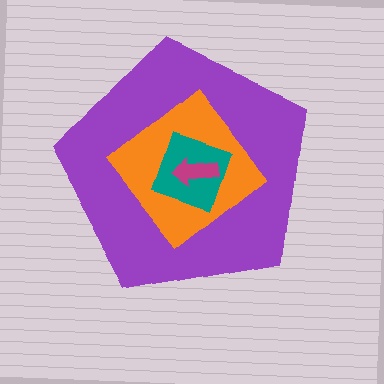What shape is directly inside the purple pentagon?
The orange diamond.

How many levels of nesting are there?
4.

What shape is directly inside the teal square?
The magenta arrow.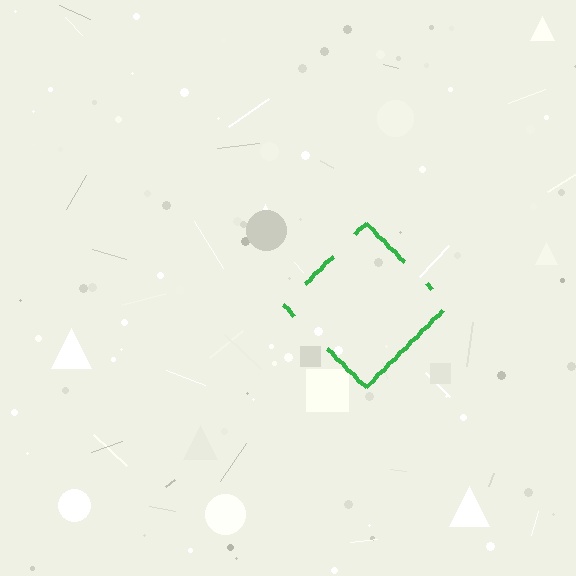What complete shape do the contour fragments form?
The contour fragments form a diamond.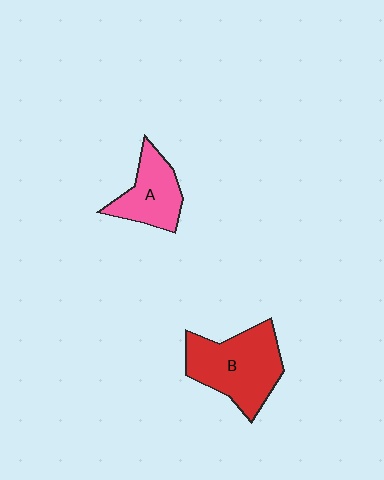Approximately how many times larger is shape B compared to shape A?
Approximately 1.5 times.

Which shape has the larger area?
Shape B (red).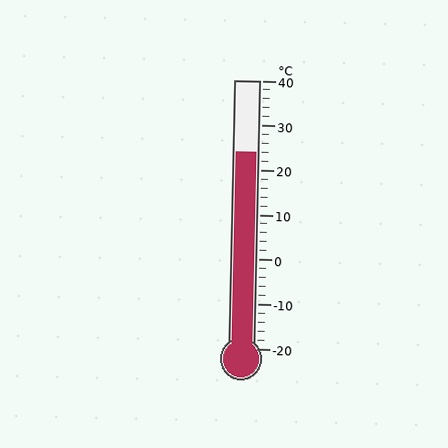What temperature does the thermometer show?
The thermometer shows approximately 24°C.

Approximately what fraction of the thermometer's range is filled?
The thermometer is filled to approximately 75% of its range.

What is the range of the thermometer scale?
The thermometer scale ranges from -20°C to 40°C.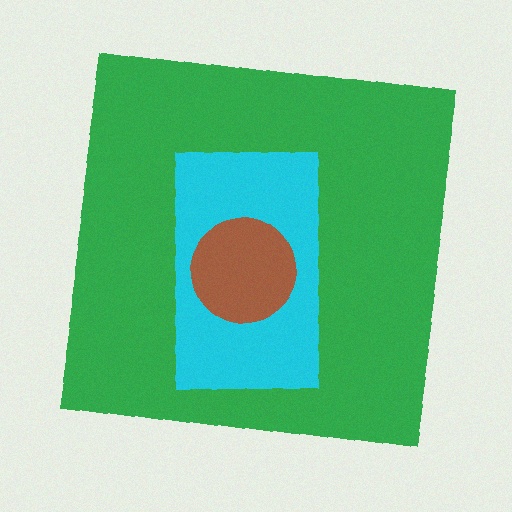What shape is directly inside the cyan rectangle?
The brown circle.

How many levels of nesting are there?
3.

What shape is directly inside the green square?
The cyan rectangle.